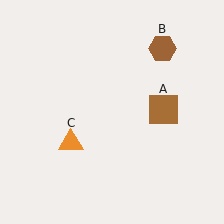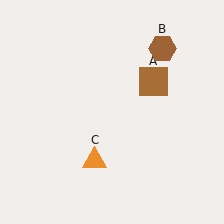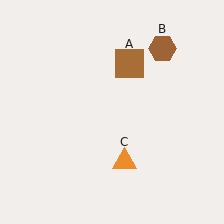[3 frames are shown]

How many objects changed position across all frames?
2 objects changed position: brown square (object A), orange triangle (object C).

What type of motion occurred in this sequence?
The brown square (object A), orange triangle (object C) rotated counterclockwise around the center of the scene.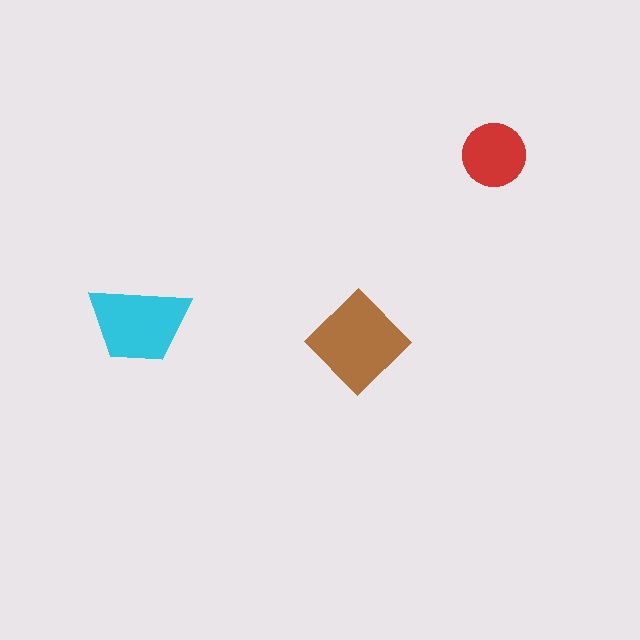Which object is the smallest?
The red circle.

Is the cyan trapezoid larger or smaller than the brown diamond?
Smaller.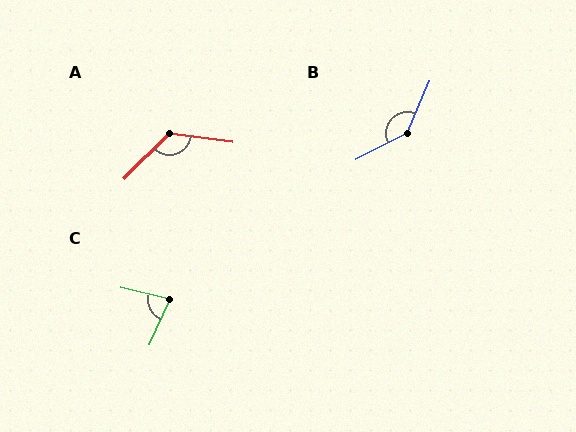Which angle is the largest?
B, at approximately 140 degrees.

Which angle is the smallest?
C, at approximately 79 degrees.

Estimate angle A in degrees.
Approximately 127 degrees.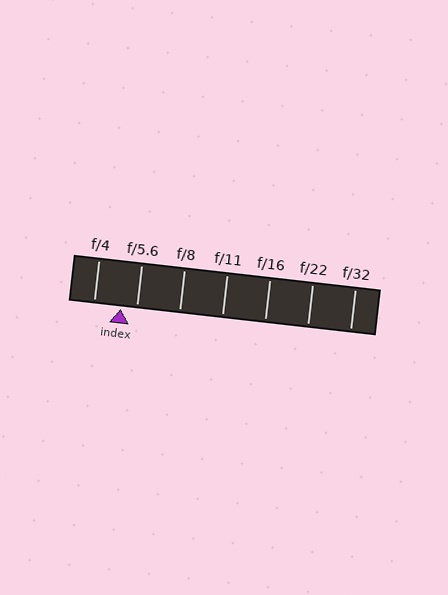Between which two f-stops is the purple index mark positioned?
The index mark is between f/4 and f/5.6.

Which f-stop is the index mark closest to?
The index mark is closest to f/5.6.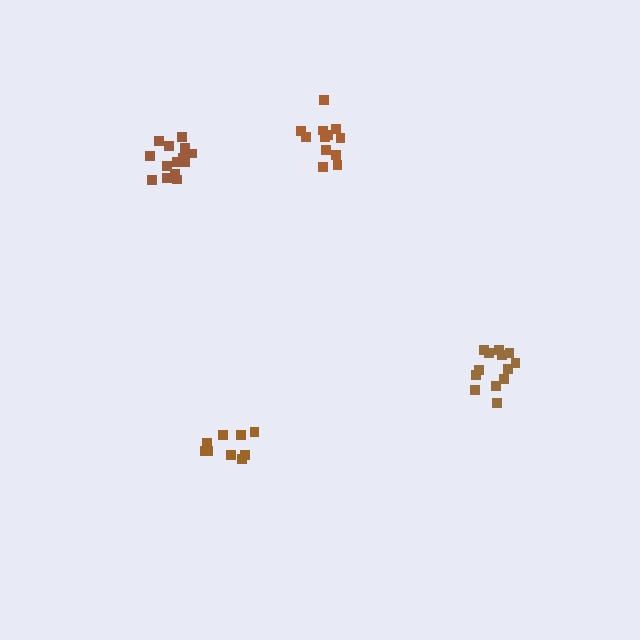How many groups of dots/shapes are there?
There are 4 groups.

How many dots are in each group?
Group 1: 14 dots, Group 2: 13 dots, Group 3: 12 dots, Group 4: 9 dots (48 total).